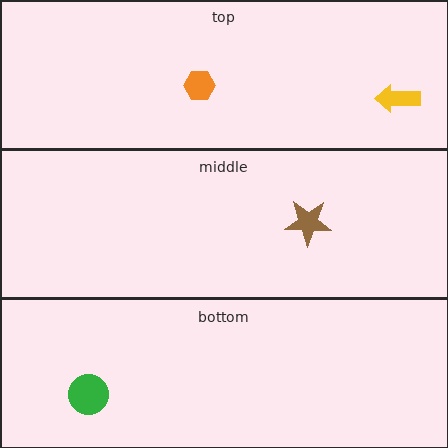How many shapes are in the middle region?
1.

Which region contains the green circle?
The bottom region.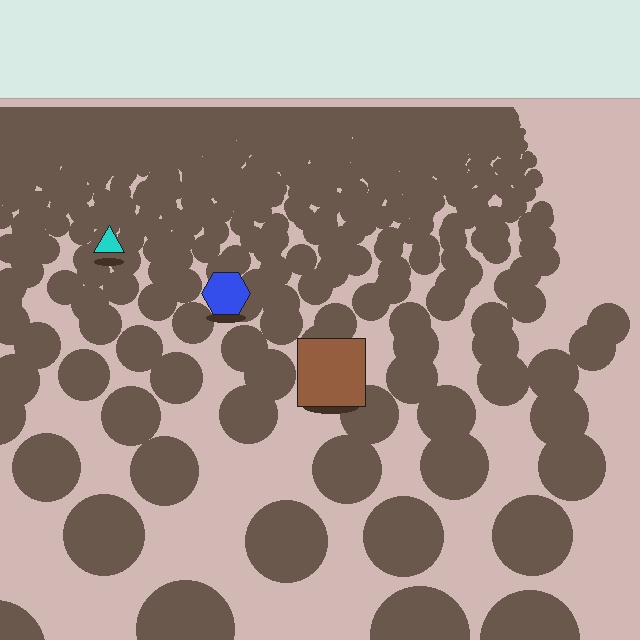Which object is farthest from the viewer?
The cyan triangle is farthest from the viewer. It appears smaller and the ground texture around it is denser.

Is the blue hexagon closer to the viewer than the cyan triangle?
Yes. The blue hexagon is closer — you can tell from the texture gradient: the ground texture is coarser near it.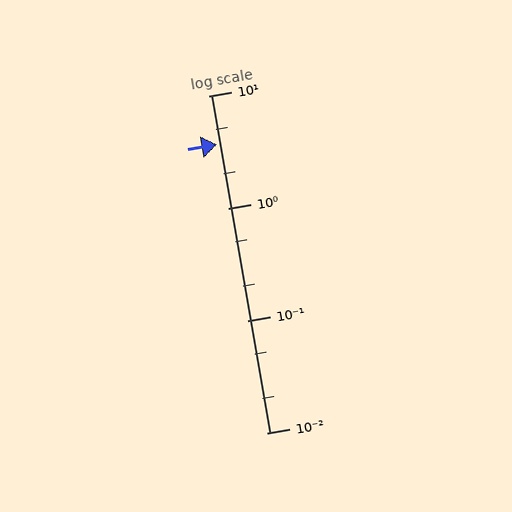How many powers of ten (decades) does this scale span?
The scale spans 3 decades, from 0.01 to 10.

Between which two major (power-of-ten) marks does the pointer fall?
The pointer is between 1 and 10.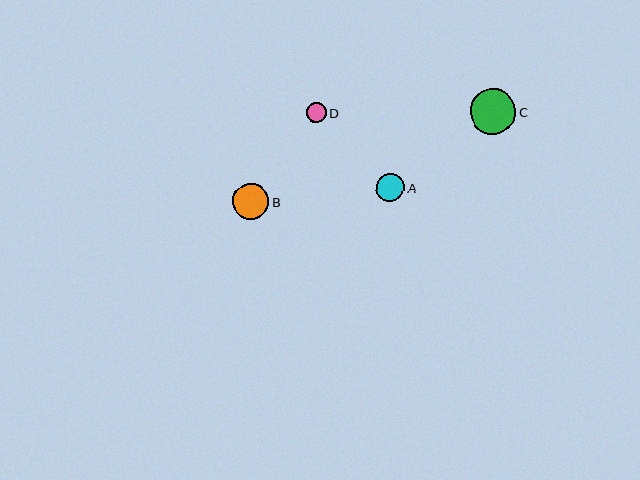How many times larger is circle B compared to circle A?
Circle B is approximately 1.3 times the size of circle A.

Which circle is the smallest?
Circle D is the smallest with a size of approximately 20 pixels.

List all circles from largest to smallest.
From largest to smallest: C, B, A, D.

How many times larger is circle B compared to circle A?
Circle B is approximately 1.3 times the size of circle A.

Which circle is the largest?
Circle C is the largest with a size of approximately 46 pixels.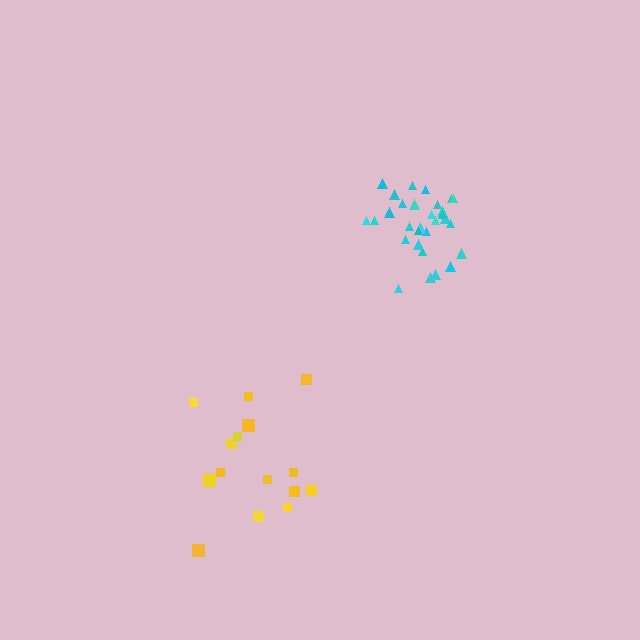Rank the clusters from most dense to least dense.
cyan, yellow.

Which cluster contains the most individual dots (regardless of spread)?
Cyan (30).